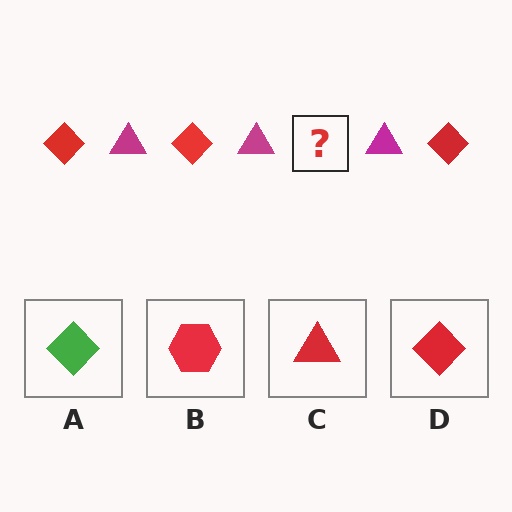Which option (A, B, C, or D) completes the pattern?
D.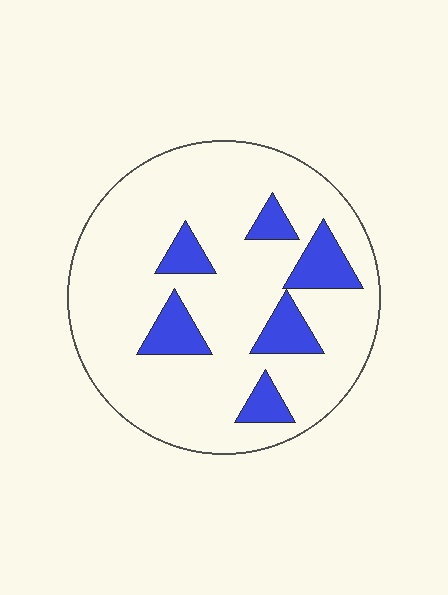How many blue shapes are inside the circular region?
6.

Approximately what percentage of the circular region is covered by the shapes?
Approximately 15%.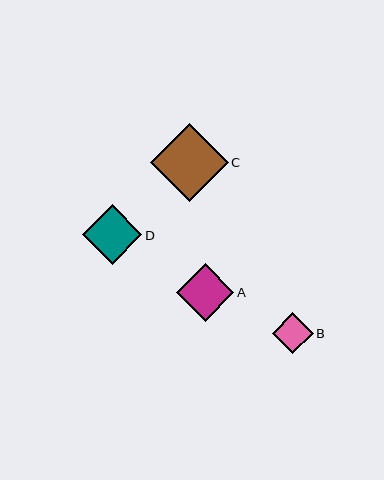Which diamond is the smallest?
Diamond B is the smallest with a size of approximately 41 pixels.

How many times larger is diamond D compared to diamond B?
Diamond D is approximately 1.5 times the size of diamond B.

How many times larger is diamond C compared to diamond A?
Diamond C is approximately 1.4 times the size of diamond A.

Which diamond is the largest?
Diamond C is the largest with a size of approximately 78 pixels.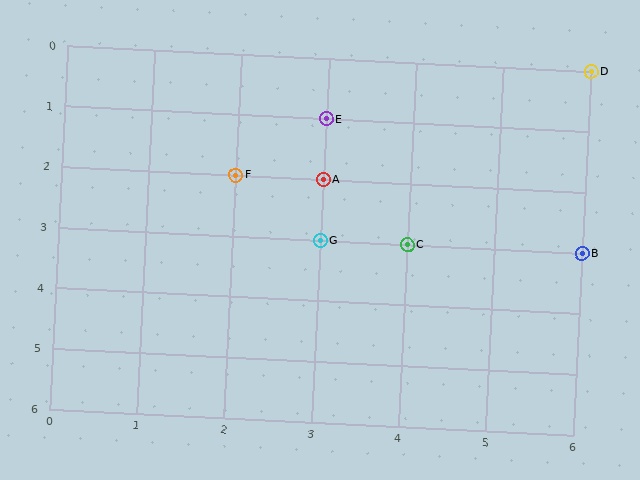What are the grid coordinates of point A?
Point A is at grid coordinates (3, 2).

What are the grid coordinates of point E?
Point E is at grid coordinates (3, 1).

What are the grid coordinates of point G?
Point G is at grid coordinates (3, 3).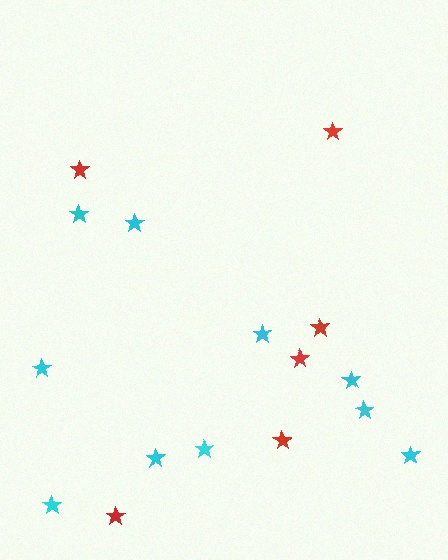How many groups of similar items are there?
There are 2 groups: one group of red stars (6) and one group of cyan stars (10).